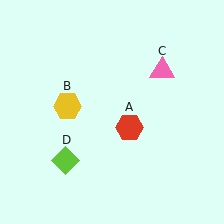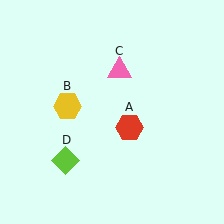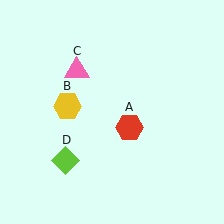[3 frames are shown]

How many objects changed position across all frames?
1 object changed position: pink triangle (object C).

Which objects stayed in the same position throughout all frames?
Red hexagon (object A) and yellow hexagon (object B) and lime diamond (object D) remained stationary.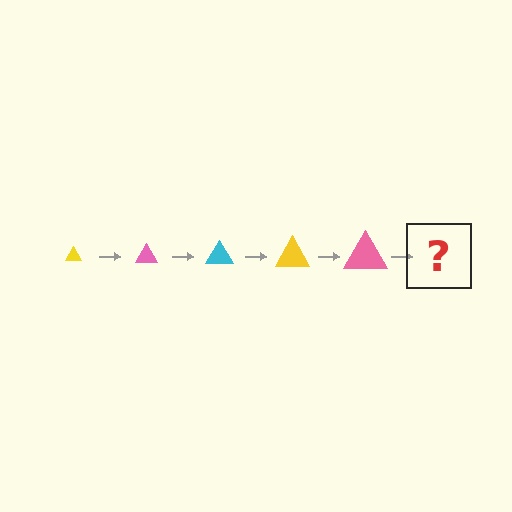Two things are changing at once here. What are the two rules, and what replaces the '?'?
The two rules are that the triangle grows larger each step and the color cycles through yellow, pink, and cyan. The '?' should be a cyan triangle, larger than the previous one.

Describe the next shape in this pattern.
It should be a cyan triangle, larger than the previous one.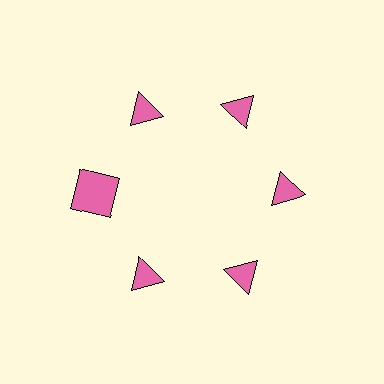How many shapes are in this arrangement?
There are 6 shapes arranged in a ring pattern.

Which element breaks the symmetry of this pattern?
The pink square at roughly the 9 o'clock position breaks the symmetry. All other shapes are pink triangles.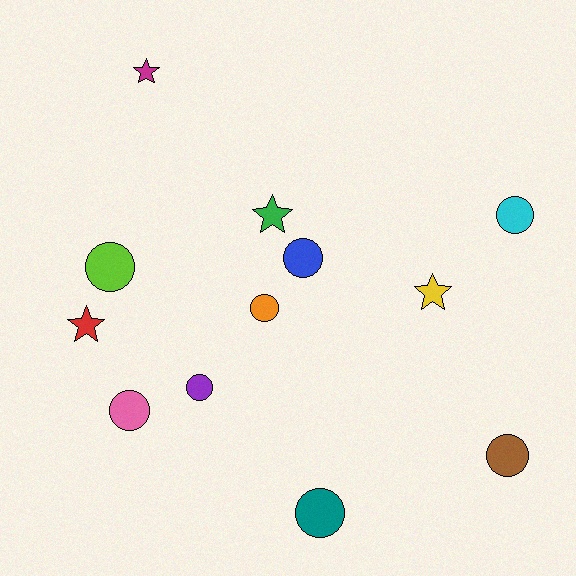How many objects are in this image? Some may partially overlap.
There are 12 objects.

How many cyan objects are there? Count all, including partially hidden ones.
There is 1 cyan object.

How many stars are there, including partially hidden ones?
There are 4 stars.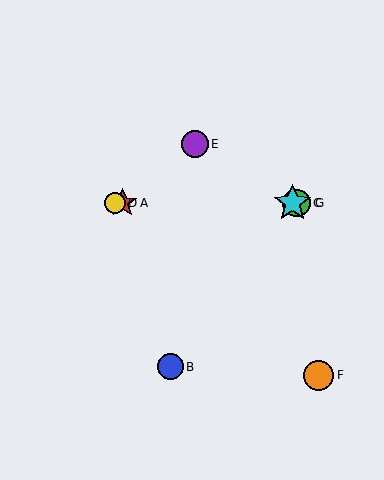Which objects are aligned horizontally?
Objects A, C, D, G are aligned horizontally.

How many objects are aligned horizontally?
4 objects (A, C, D, G) are aligned horizontally.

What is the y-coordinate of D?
Object D is at y≈203.